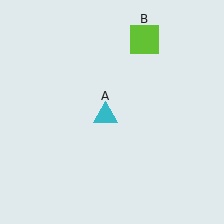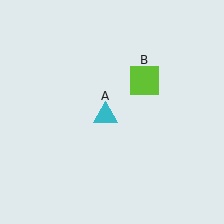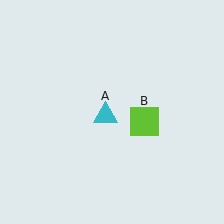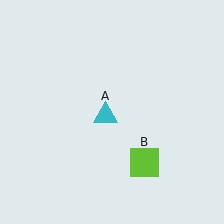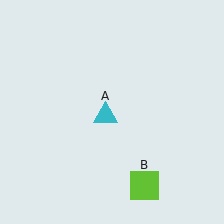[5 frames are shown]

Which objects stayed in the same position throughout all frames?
Cyan triangle (object A) remained stationary.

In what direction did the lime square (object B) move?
The lime square (object B) moved down.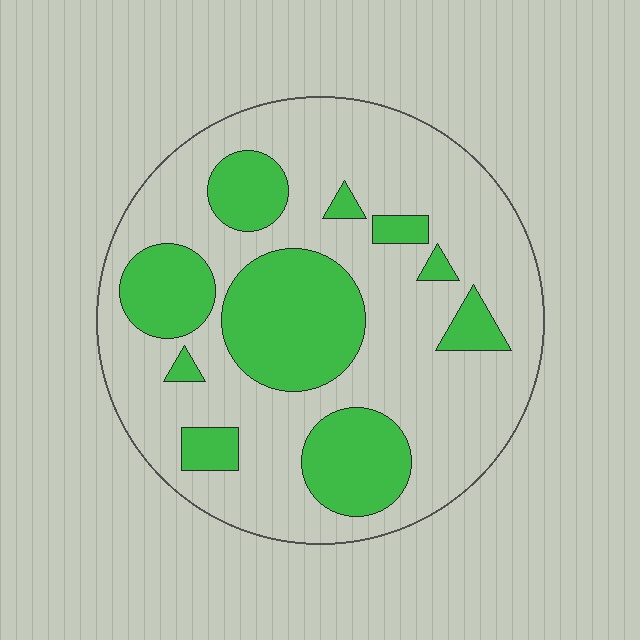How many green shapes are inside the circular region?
10.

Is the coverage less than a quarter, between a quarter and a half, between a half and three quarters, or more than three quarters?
Between a quarter and a half.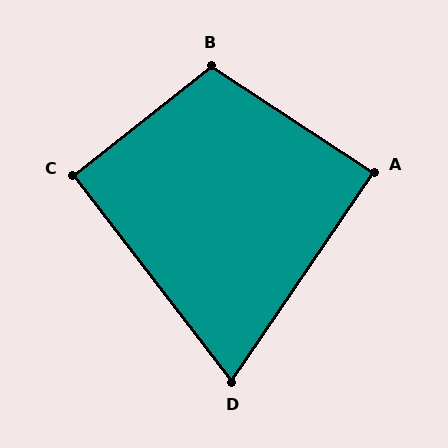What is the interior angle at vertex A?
Approximately 89 degrees (approximately right).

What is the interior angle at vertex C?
Approximately 91 degrees (approximately right).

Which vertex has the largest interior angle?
B, at approximately 108 degrees.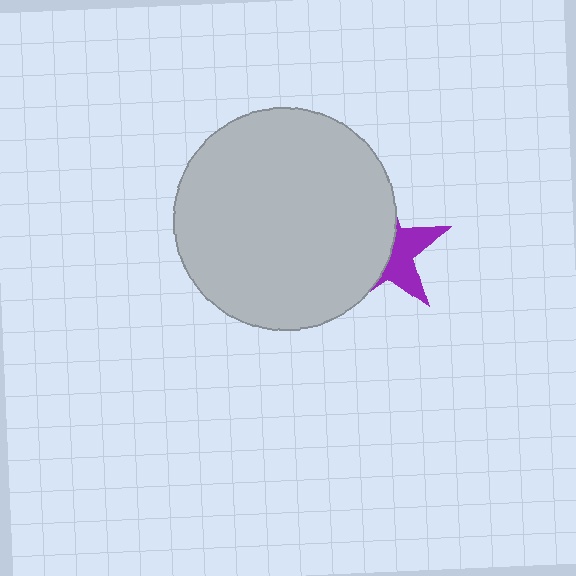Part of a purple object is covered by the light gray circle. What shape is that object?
It is a star.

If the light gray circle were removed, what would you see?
You would see the complete purple star.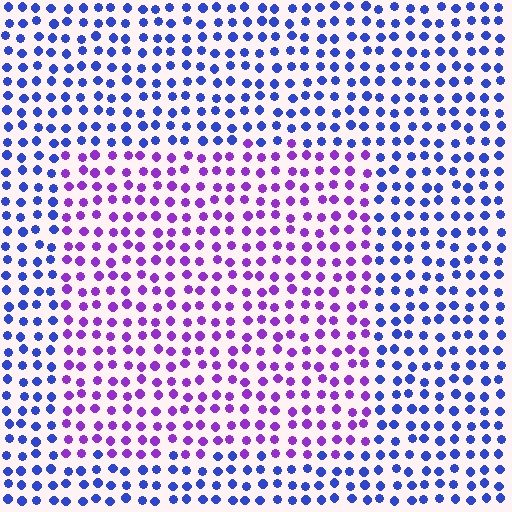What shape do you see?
I see a rectangle.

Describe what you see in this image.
The image is filled with small blue elements in a uniform arrangement. A rectangle-shaped region is visible where the elements are tinted to a slightly different hue, forming a subtle color boundary.